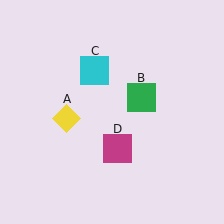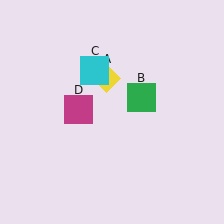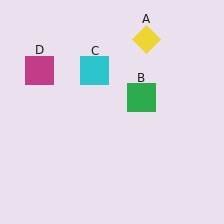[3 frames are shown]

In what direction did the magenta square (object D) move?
The magenta square (object D) moved up and to the left.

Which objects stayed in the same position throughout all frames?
Green square (object B) and cyan square (object C) remained stationary.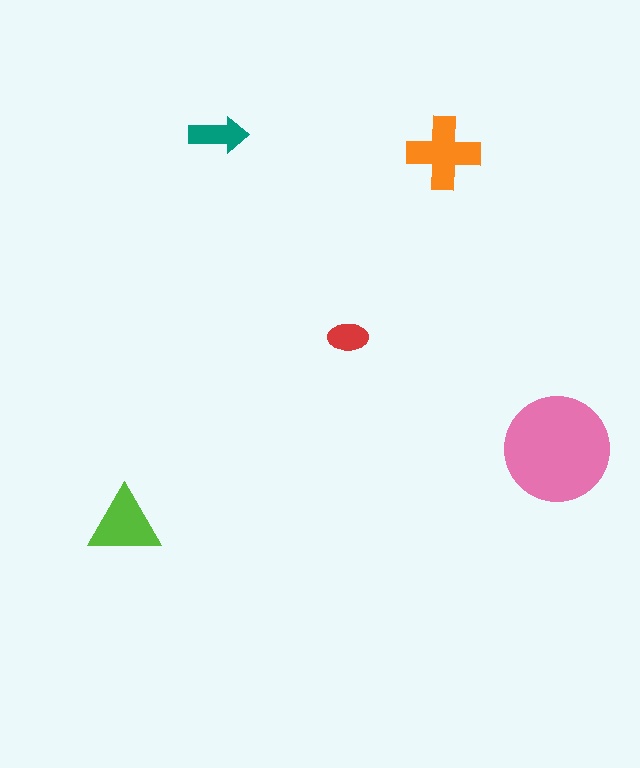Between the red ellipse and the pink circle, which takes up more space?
The pink circle.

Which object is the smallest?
The red ellipse.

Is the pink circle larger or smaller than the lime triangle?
Larger.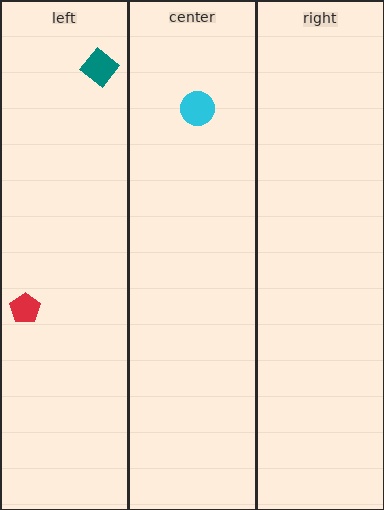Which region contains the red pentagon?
The left region.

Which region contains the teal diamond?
The left region.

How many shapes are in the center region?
1.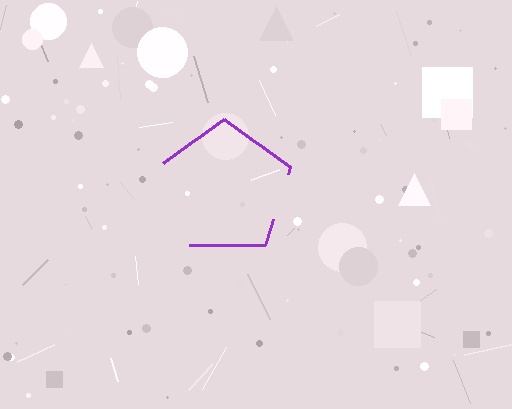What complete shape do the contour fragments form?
The contour fragments form a pentagon.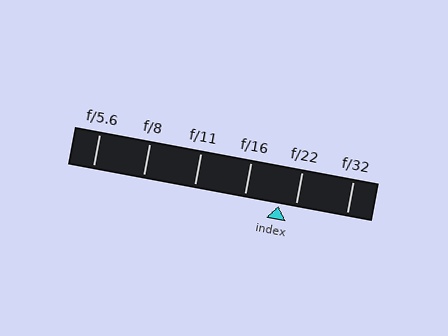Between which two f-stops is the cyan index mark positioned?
The index mark is between f/16 and f/22.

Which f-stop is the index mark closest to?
The index mark is closest to f/22.